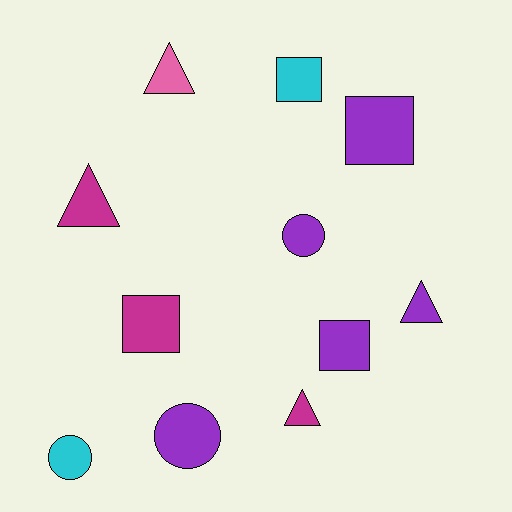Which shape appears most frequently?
Triangle, with 4 objects.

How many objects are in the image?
There are 11 objects.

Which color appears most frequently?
Purple, with 5 objects.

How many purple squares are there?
There are 2 purple squares.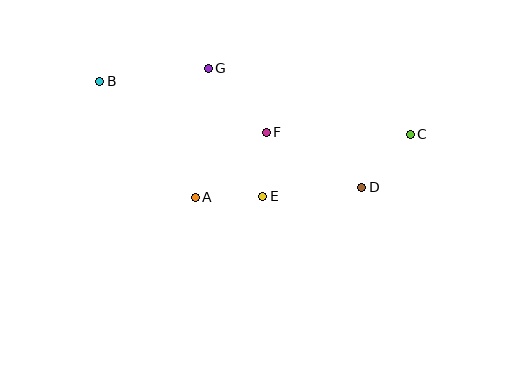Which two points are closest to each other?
Points E and F are closest to each other.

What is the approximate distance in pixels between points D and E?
The distance between D and E is approximately 100 pixels.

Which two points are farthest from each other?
Points B and C are farthest from each other.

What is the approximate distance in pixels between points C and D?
The distance between C and D is approximately 72 pixels.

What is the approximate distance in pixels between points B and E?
The distance between B and E is approximately 200 pixels.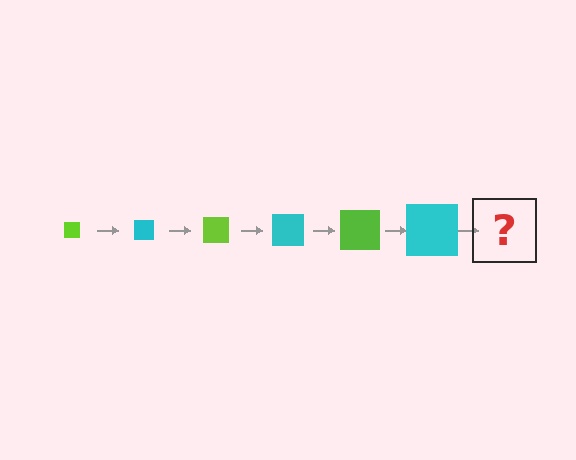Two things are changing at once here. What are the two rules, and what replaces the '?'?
The two rules are that the square grows larger each step and the color cycles through lime and cyan. The '?' should be a lime square, larger than the previous one.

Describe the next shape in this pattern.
It should be a lime square, larger than the previous one.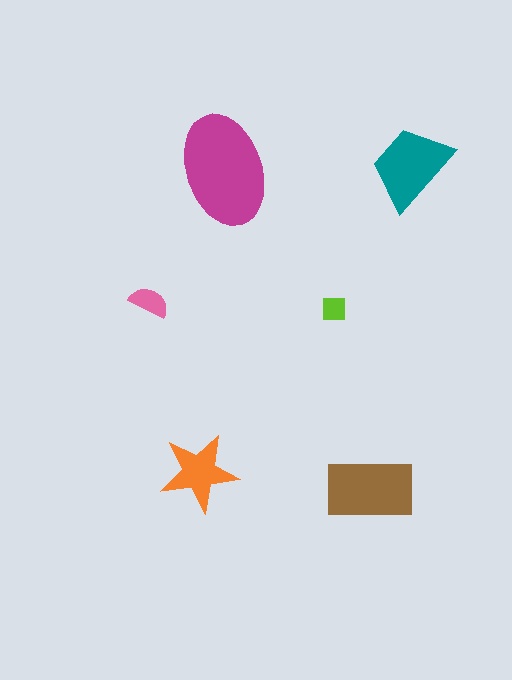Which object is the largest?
The magenta ellipse.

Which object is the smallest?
The lime square.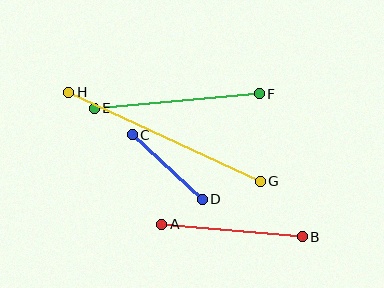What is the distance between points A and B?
The distance is approximately 141 pixels.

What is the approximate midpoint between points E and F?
The midpoint is at approximately (177, 101) pixels.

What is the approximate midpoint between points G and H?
The midpoint is at approximately (165, 137) pixels.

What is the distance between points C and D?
The distance is approximately 95 pixels.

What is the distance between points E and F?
The distance is approximately 166 pixels.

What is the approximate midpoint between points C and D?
The midpoint is at approximately (167, 167) pixels.